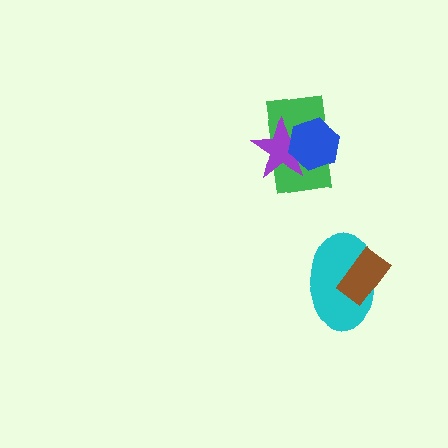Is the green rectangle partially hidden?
Yes, it is partially covered by another shape.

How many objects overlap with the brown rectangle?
1 object overlaps with the brown rectangle.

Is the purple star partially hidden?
Yes, it is partially covered by another shape.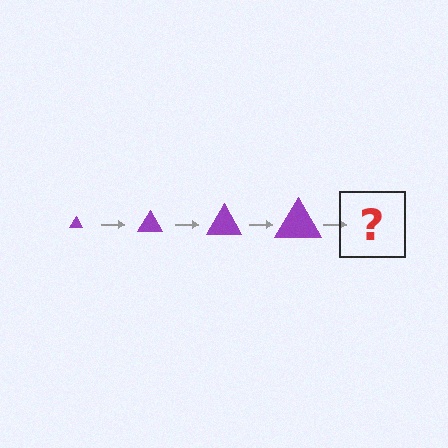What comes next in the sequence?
The next element should be a purple triangle, larger than the previous one.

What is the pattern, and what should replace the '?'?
The pattern is that the triangle gets progressively larger each step. The '?' should be a purple triangle, larger than the previous one.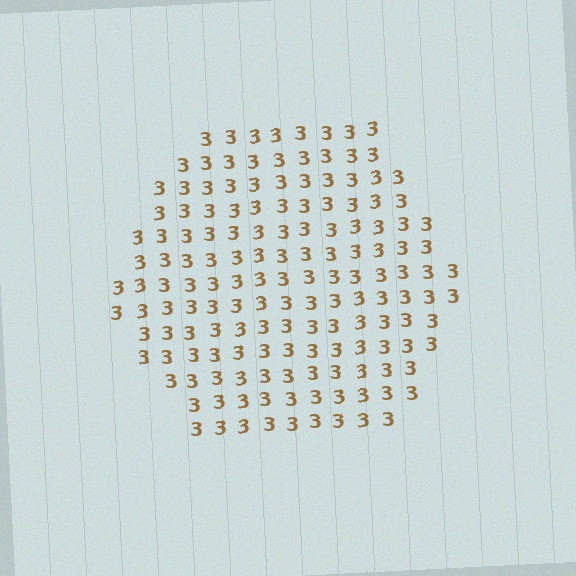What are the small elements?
The small elements are digit 3's.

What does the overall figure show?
The overall figure shows a hexagon.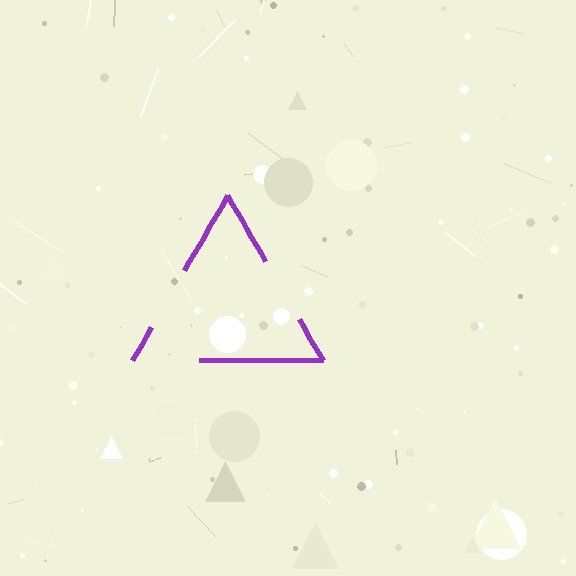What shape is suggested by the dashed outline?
The dashed outline suggests a triangle.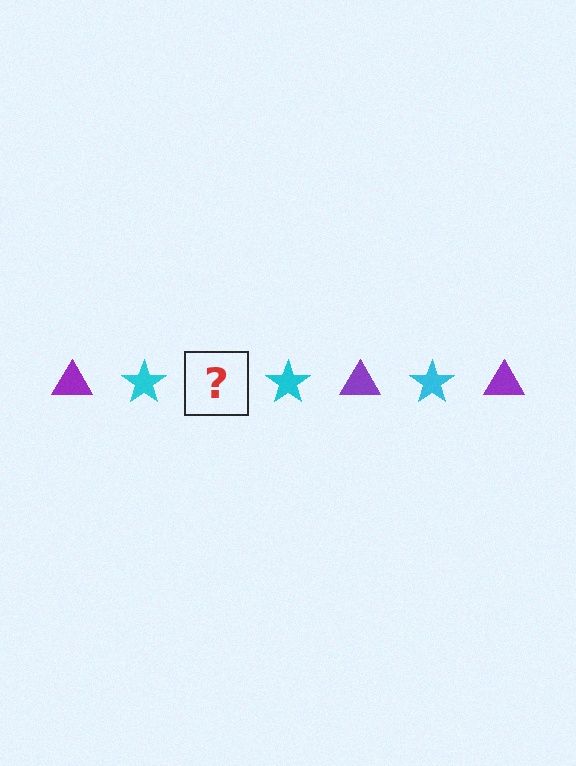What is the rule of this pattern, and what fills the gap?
The rule is that the pattern alternates between purple triangle and cyan star. The gap should be filled with a purple triangle.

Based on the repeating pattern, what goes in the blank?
The blank should be a purple triangle.